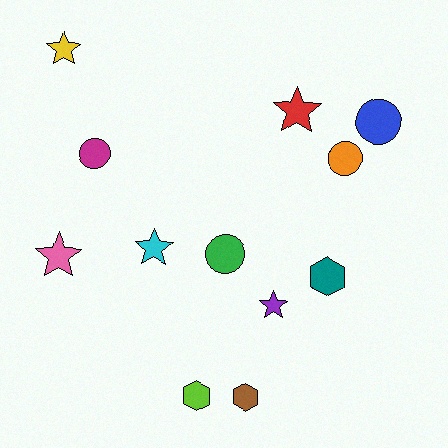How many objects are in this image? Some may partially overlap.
There are 12 objects.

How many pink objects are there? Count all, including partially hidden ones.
There is 1 pink object.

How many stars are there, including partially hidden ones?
There are 5 stars.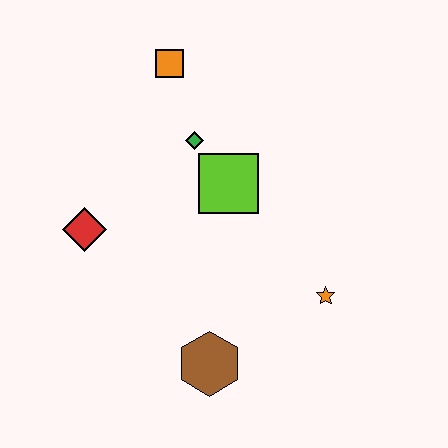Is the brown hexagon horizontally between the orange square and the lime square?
Yes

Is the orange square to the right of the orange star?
No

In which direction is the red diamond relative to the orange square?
The red diamond is below the orange square.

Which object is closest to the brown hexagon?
The orange star is closest to the brown hexagon.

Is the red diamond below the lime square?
Yes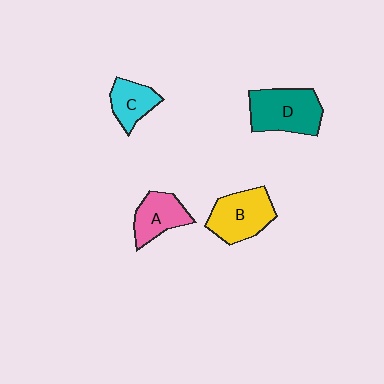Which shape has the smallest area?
Shape C (cyan).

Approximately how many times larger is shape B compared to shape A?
Approximately 1.3 times.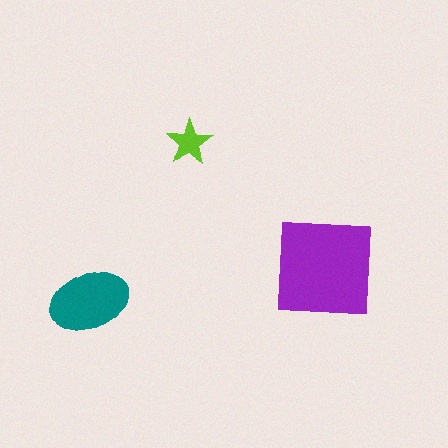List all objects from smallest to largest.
The lime star, the teal ellipse, the purple square.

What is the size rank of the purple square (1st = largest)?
1st.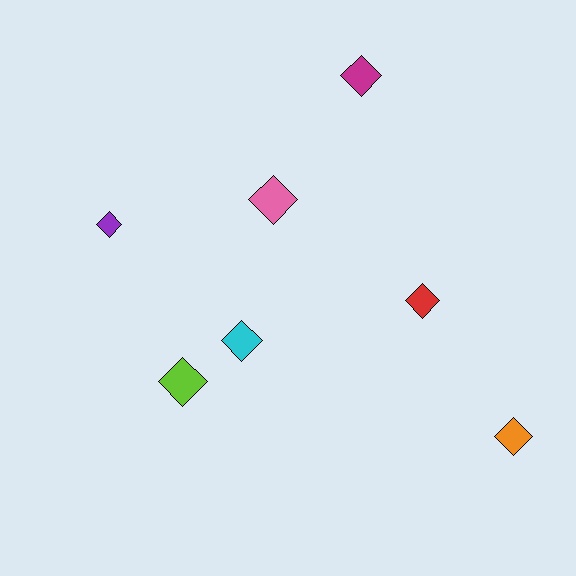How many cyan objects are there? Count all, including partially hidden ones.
There is 1 cyan object.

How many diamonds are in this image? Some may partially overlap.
There are 7 diamonds.